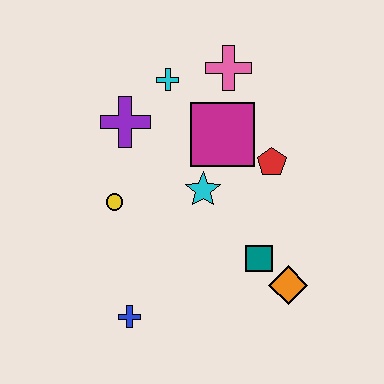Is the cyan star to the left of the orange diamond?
Yes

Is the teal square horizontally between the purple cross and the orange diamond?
Yes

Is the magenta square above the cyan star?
Yes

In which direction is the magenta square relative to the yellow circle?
The magenta square is to the right of the yellow circle.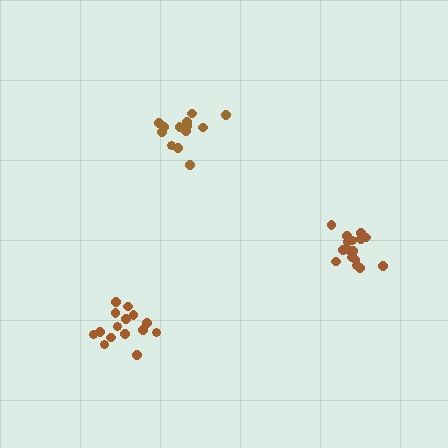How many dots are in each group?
Group 1: 15 dots, Group 2: 17 dots, Group 3: 13 dots (45 total).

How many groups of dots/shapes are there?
There are 3 groups.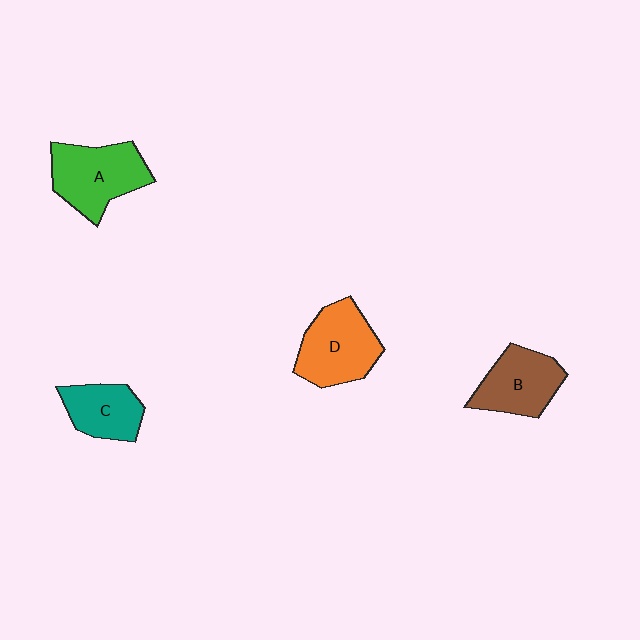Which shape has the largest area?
Shape A (green).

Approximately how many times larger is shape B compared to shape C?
Approximately 1.2 times.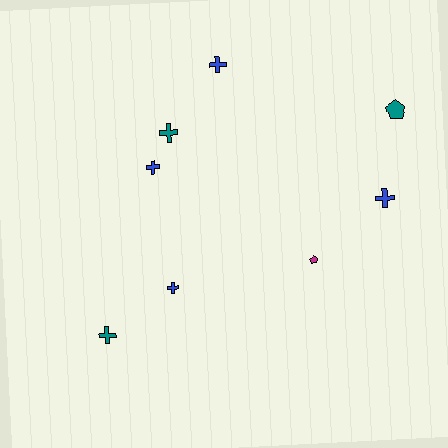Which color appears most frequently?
Blue, with 4 objects.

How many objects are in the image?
There are 8 objects.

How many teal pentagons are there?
There is 1 teal pentagon.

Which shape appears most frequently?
Cross, with 6 objects.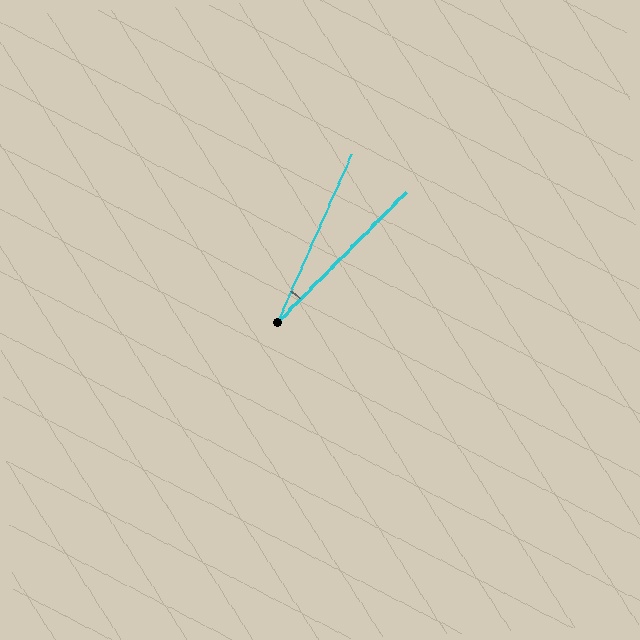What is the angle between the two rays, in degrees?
Approximately 21 degrees.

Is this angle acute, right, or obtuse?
It is acute.